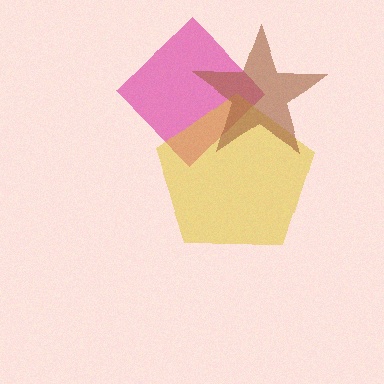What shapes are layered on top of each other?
The layered shapes are: a magenta diamond, a yellow pentagon, a brown star.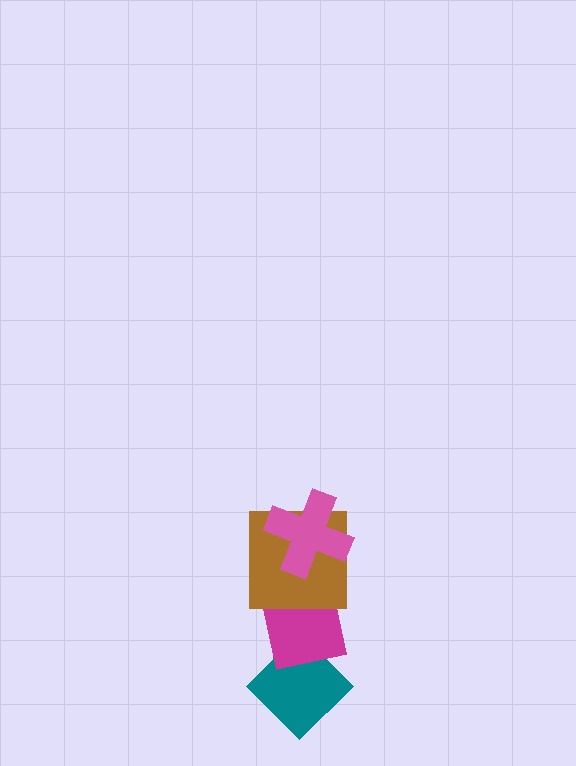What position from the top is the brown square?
The brown square is 2nd from the top.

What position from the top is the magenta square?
The magenta square is 3rd from the top.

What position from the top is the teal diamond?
The teal diamond is 4th from the top.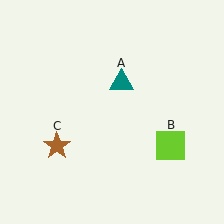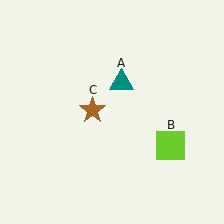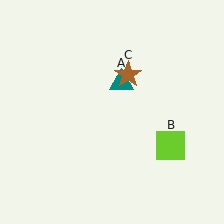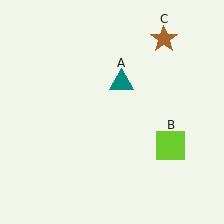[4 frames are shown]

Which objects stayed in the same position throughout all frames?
Teal triangle (object A) and lime square (object B) remained stationary.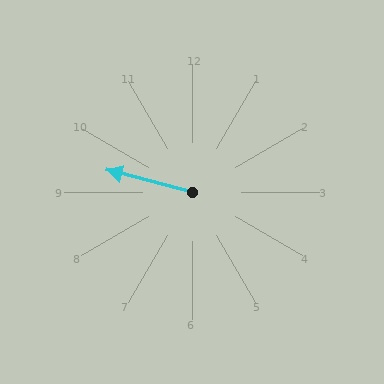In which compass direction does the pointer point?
West.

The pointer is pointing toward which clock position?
Roughly 9 o'clock.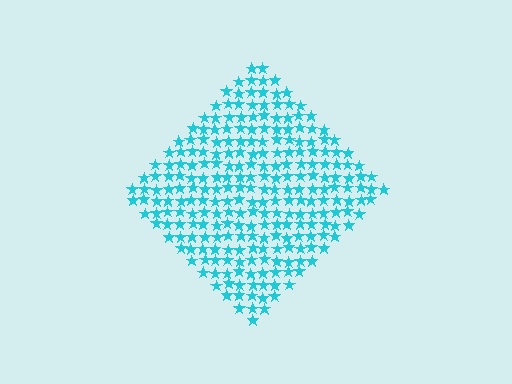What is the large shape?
The large shape is a diamond.